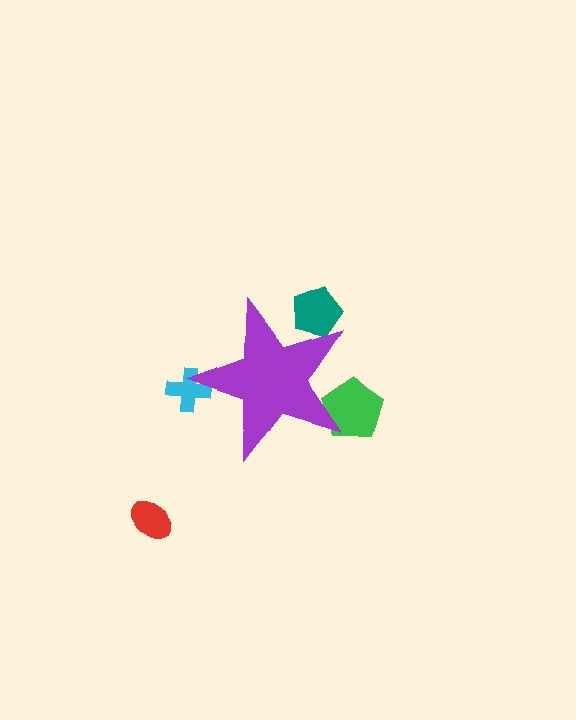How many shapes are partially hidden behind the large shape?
3 shapes are partially hidden.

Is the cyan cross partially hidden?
Yes, the cyan cross is partially hidden behind the purple star.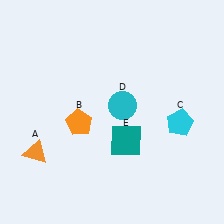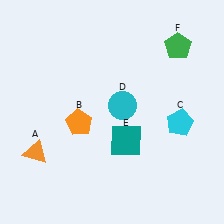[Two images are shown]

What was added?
A green pentagon (F) was added in Image 2.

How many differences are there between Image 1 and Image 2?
There is 1 difference between the two images.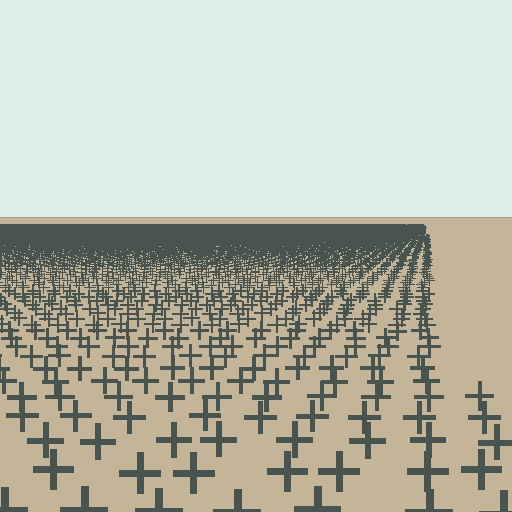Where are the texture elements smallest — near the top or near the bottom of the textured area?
Near the top.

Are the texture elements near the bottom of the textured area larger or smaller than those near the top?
Larger. Near the bottom, elements are closer to the viewer and appear at a bigger on-screen size.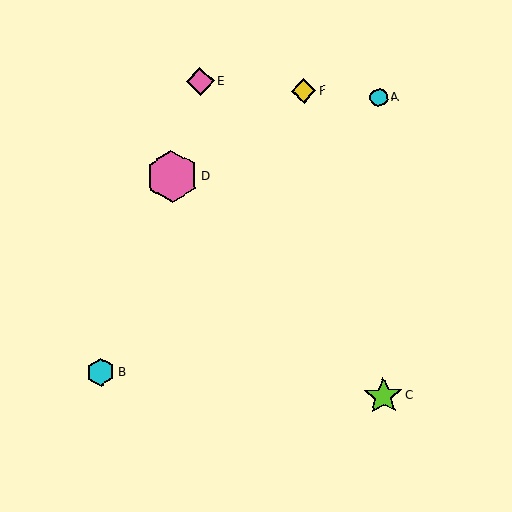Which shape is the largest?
The pink hexagon (labeled D) is the largest.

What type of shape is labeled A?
Shape A is a cyan circle.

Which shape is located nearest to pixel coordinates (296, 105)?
The yellow diamond (labeled F) at (304, 91) is nearest to that location.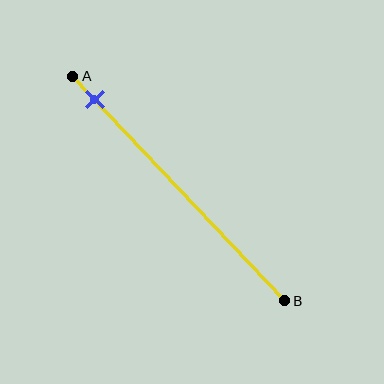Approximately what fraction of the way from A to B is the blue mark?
The blue mark is approximately 10% of the way from A to B.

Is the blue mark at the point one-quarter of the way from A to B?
No, the mark is at about 10% from A, not at the 25% one-quarter point.